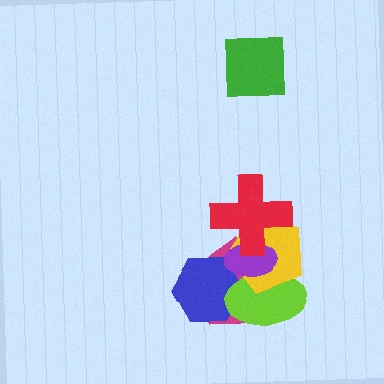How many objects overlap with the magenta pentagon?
5 objects overlap with the magenta pentagon.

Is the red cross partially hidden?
No, no other shape covers it.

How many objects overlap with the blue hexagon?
3 objects overlap with the blue hexagon.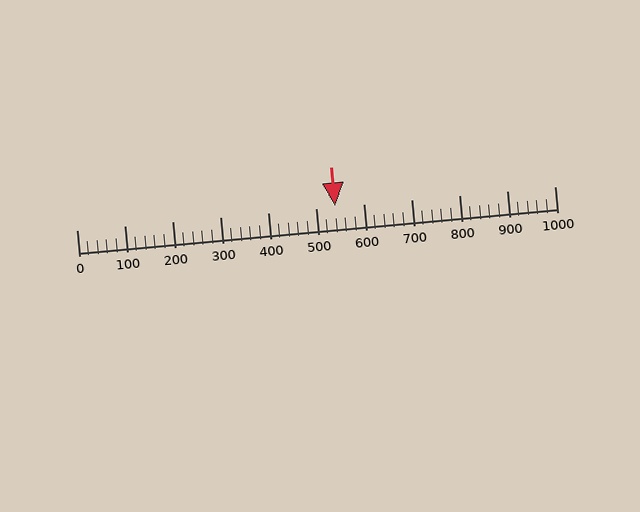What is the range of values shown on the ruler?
The ruler shows values from 0 to 1000.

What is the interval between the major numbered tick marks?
The major tick marks are spaced 100 units apart.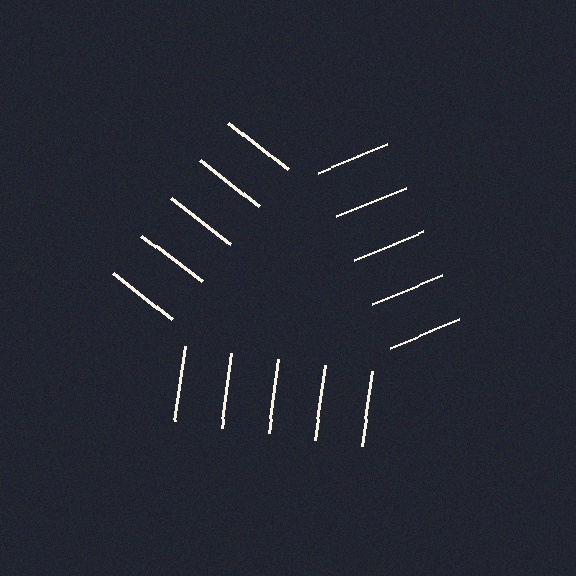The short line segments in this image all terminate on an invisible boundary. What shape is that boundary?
An illusory triangle — the line segments terminate on its edges but no continuous stroke is drawn.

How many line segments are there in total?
15 — 5 along each of the 3 edges.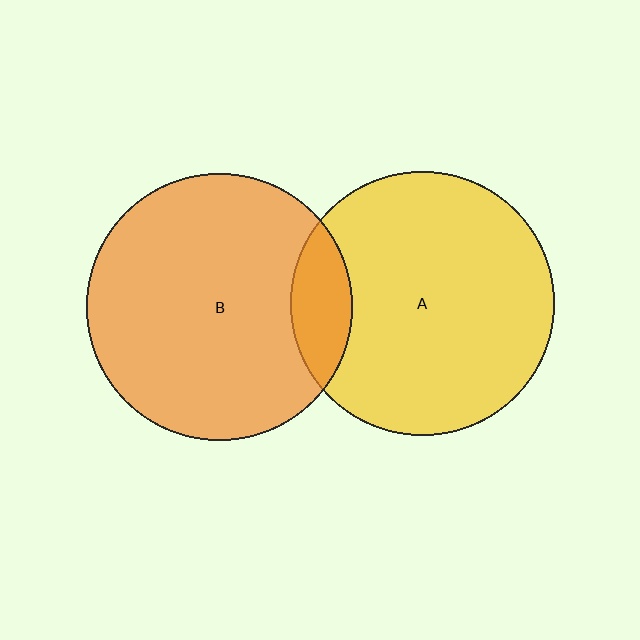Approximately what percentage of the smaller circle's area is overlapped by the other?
Approximately 15%.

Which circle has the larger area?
Circle B (orange).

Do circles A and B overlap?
Yes.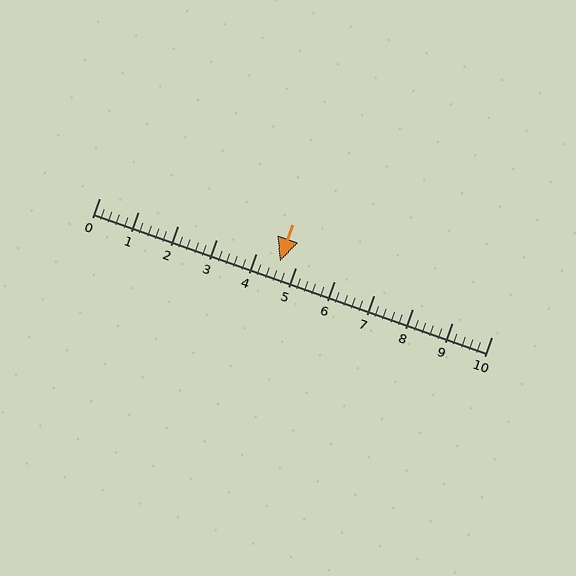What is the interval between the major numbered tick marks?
The major tick marks are spaced 1 units apart.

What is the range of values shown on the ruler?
The ruler shows values from 0 to 10.